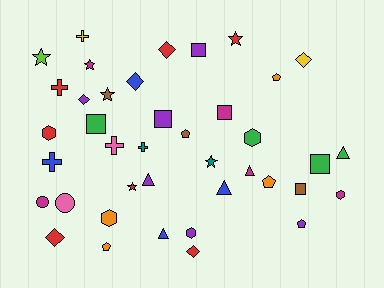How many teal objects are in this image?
There are 2 teal objects.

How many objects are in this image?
There are 40 objects.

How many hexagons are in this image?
There are 5 hexagons.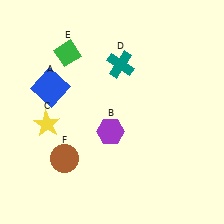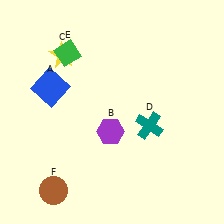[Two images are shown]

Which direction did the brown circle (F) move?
The brown circle (F) moved down.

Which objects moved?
The objects that moved are: the yellow star (C), the teal cross (D), the brown circle (F).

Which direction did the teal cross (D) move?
The teal cross (D) moved down.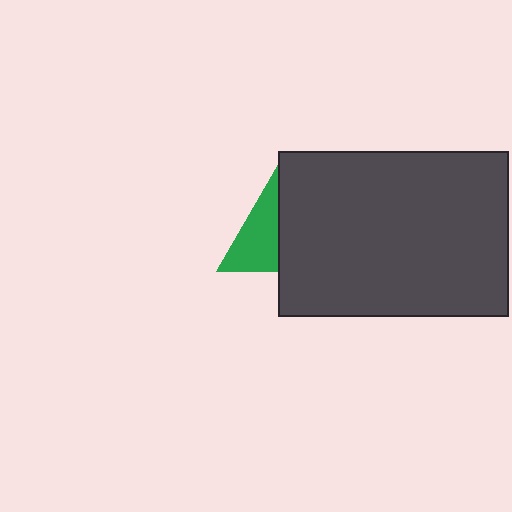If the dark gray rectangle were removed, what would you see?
You would see the complete green triangle.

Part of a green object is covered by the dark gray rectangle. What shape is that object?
It is a triangle.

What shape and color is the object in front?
The object in front is a dark gray rectangle.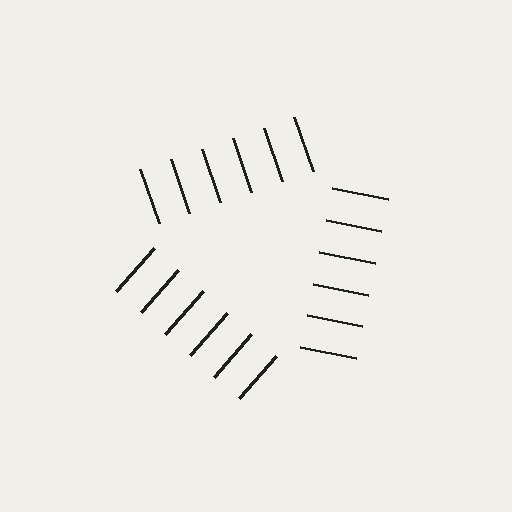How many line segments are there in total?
18 — 6 along each of the 3 edges.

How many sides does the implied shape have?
3 sides — the line-ends trace a triangle.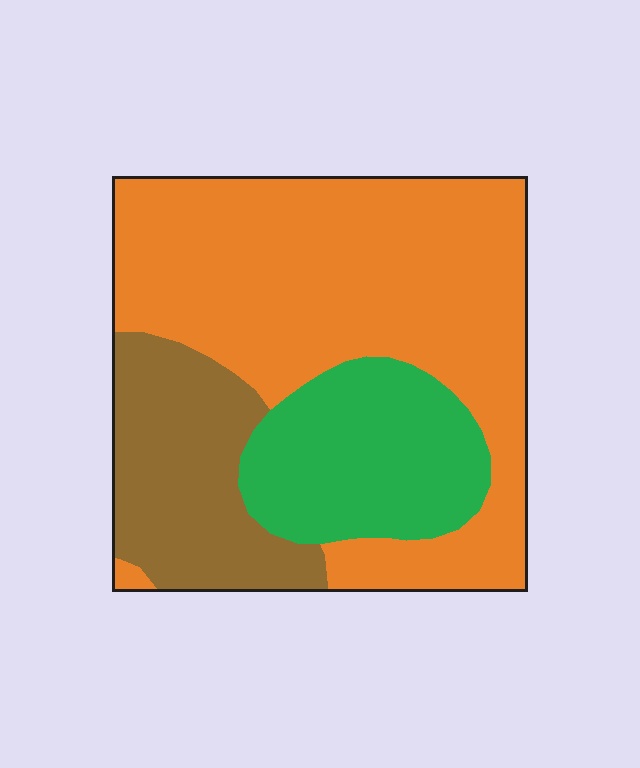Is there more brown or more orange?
Orange.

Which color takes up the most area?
Orange, at roughly 60%.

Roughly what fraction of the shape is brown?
Brown takes up about one fifth (1/5) of the shape.